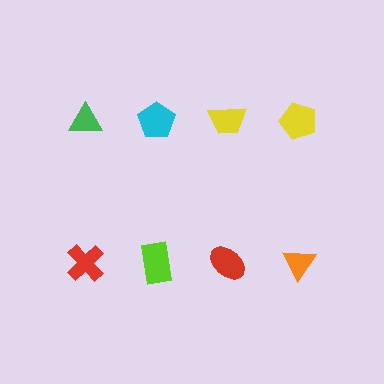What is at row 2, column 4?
An orange triangle.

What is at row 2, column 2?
A lime rectangle.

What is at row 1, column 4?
A yellow pentagon.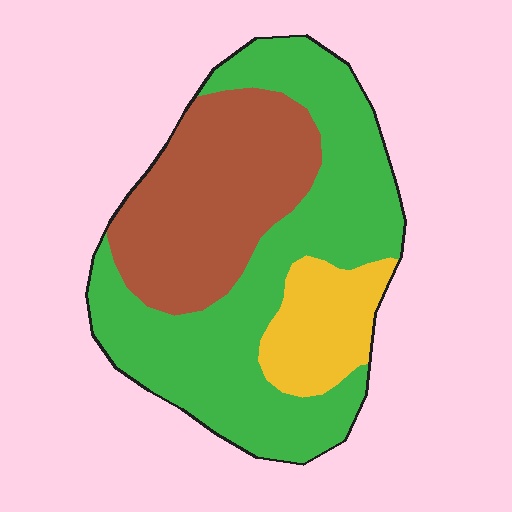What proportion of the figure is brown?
Brown takes up about one third (1/3) of the figure.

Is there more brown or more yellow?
Brown.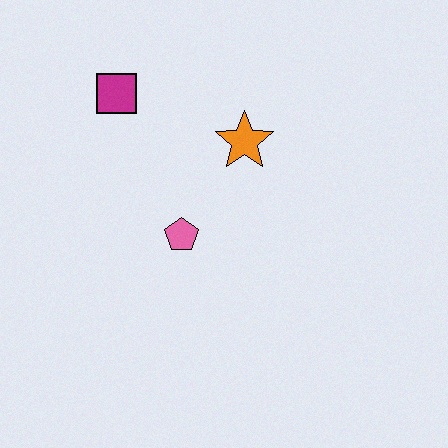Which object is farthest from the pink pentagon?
The magenta square is farthest from the pink pentagon.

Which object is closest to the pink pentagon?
The orange star is closest to the pink pentagon.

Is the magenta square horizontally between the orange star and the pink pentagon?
No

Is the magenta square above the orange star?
Yes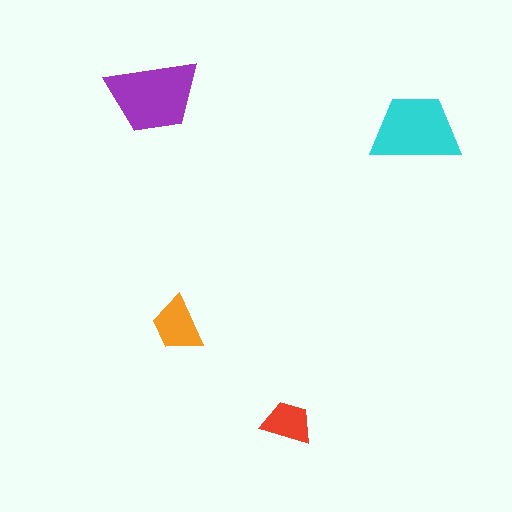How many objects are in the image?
There are 4 objects in the image.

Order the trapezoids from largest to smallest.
the purple one, the cyan one, the orange one, the red one.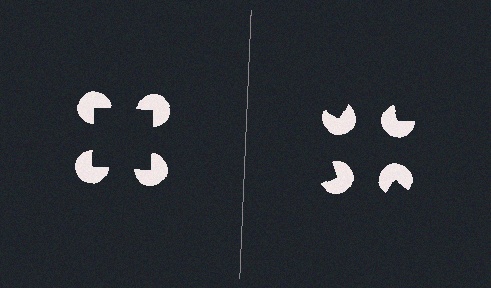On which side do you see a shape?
An illusory square appears on the left side. On the right side the wedge cuts are rotated, so no coherent shape forms.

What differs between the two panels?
The pac-man discs are positioned identically on both sides; only the wedge orientations differ. On the left they align to a square; on the right they are misaligned.